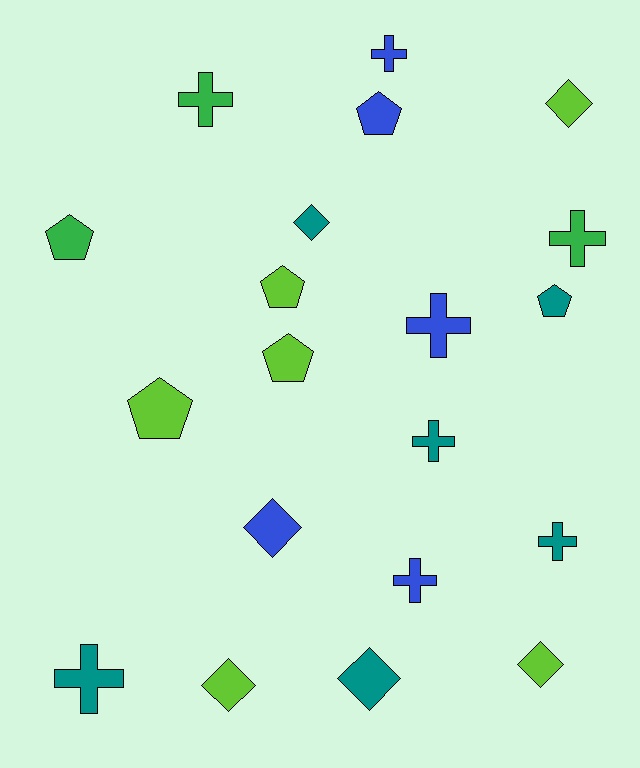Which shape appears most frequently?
Cross, with 8 objects.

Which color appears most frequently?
Lime, with 6 objects.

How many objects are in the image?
There are 20 objects.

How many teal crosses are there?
There are 3 teal crosses.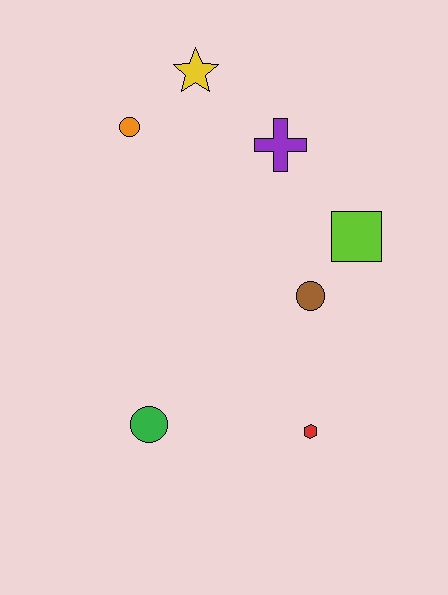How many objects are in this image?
There are 7 objects.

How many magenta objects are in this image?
There are no magenta objects.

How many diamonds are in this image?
There are no diamonds.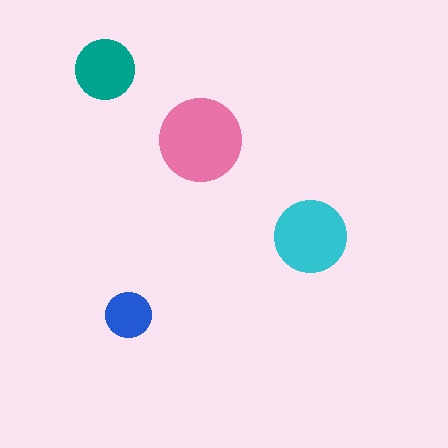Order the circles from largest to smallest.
the pink one, the cyan one, the teal one, the blue one.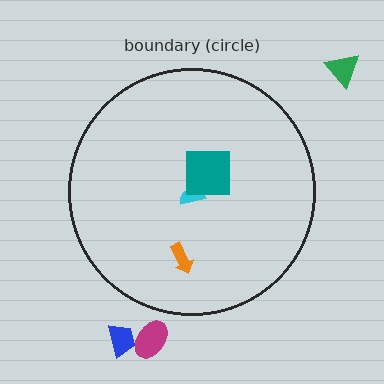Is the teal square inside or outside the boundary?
Inside.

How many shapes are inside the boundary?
3 inside, 3 outside.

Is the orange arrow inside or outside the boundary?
Inside.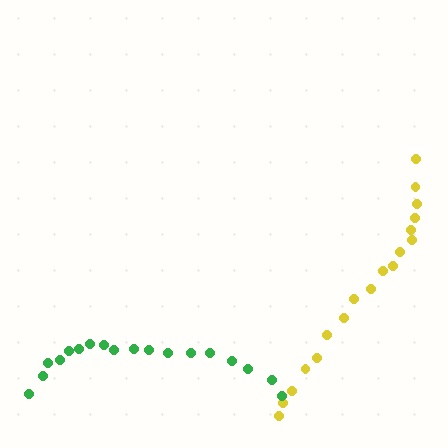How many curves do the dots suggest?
There are 2 distinct paths.